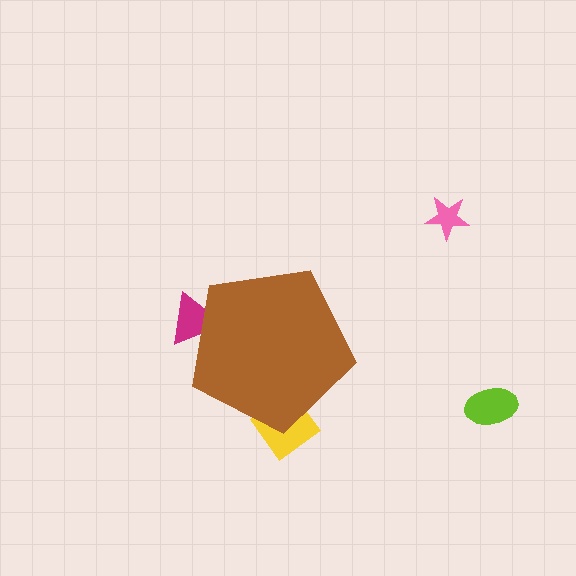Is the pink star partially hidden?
No, the pink star is fully visible.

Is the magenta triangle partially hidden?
Yes, the magenta triangle is partially hidden behind the brown pentagon.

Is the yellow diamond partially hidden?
Yes, the yellow diamond is partially hidden behind the brown pentagon.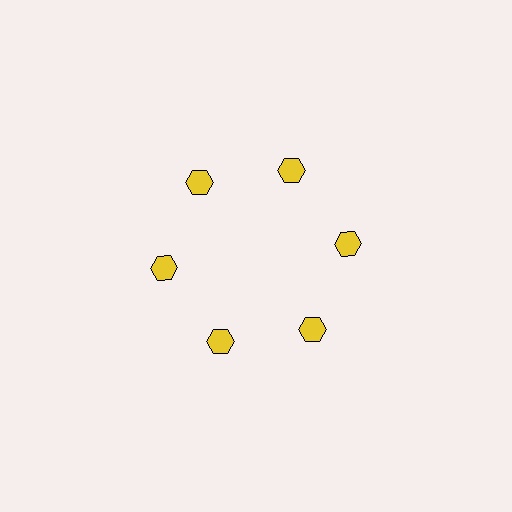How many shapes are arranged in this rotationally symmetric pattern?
There are 6 shapes, arranged in 6 groups of 1.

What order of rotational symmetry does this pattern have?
This pattern has 6-fold rotational symmetry.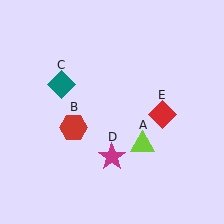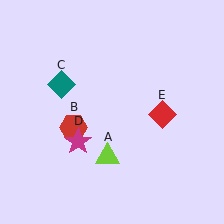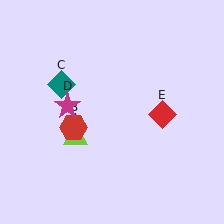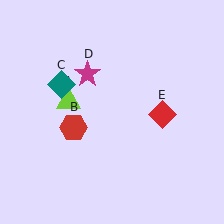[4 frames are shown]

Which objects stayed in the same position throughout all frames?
Red hexagon (object B) and teal diamond (object C) and red diamond (object E) remained stationary.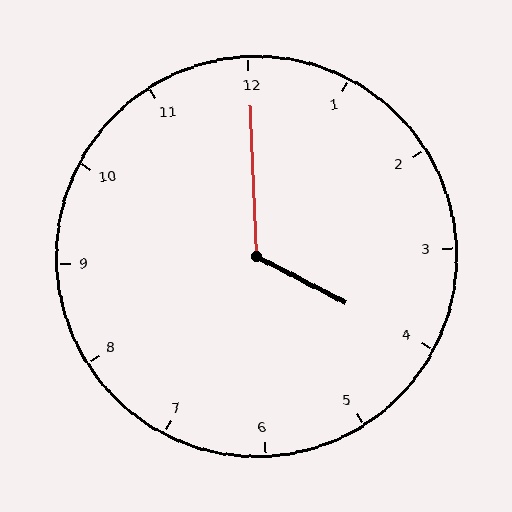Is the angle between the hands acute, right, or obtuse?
It is obtuse.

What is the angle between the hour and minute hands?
Approximately 120 degrees.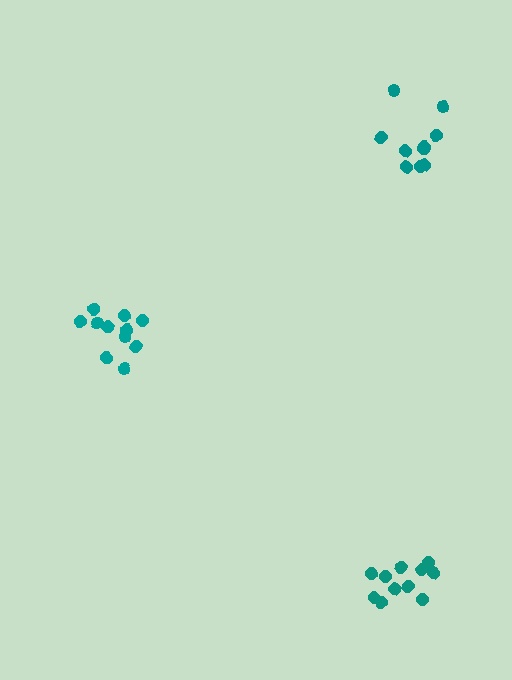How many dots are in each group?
Group 1: 10 dots, Group 2: 11 dots, Group 3: 11 dots (32 total).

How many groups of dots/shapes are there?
There are 3 groups.